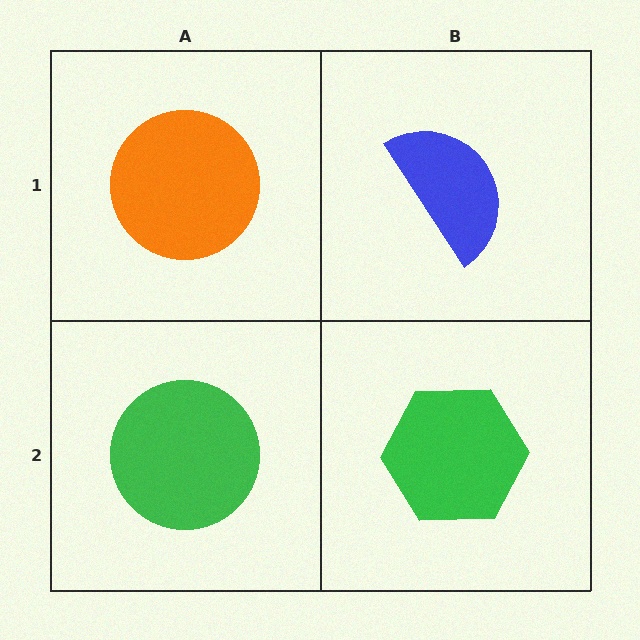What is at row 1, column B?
A blue semicircle.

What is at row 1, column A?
An orange circle.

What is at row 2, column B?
A green hexagon.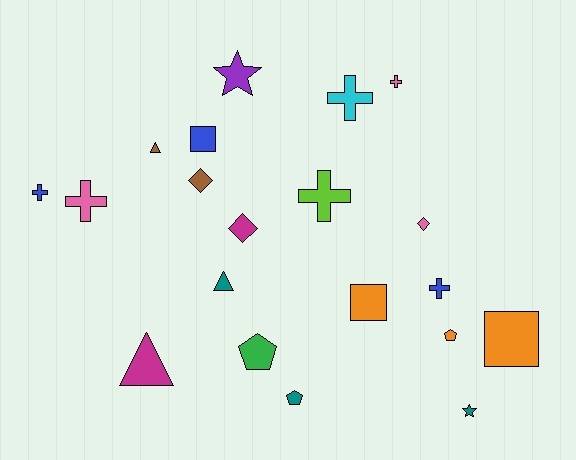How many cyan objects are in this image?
There is 1 cyan object.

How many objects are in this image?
There are 20 objects.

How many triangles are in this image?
There are 3 triangles.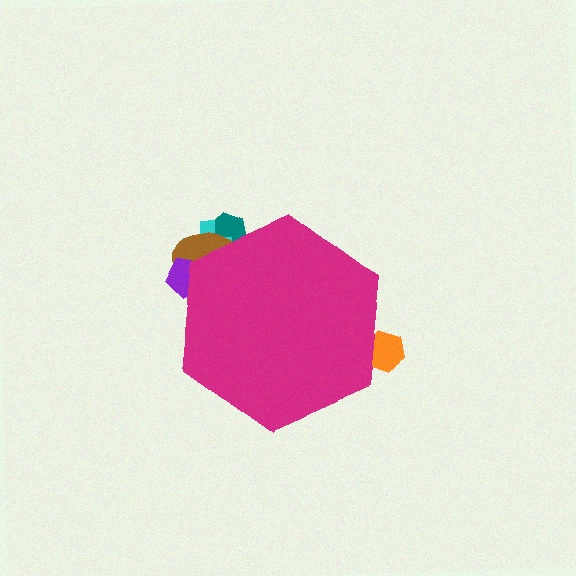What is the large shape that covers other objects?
A magenta hexagon.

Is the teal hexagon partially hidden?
Yes, the teal hexagon is partially hidden behind the magenta hexagon.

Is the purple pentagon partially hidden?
Yes, the purple pentagon is partially hidden behind the magenta hexagon.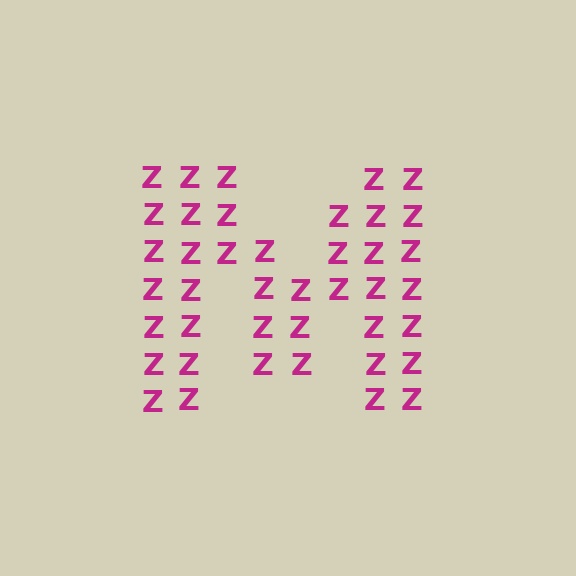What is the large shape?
The large shape is the letter M.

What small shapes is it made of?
It is made of small letter Z's.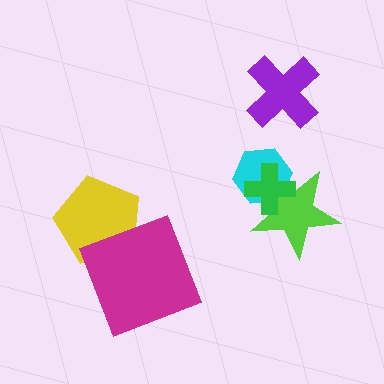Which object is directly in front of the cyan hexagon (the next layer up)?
The lime star is directly in front of the cyan hexagon.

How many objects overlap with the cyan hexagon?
2 objects overlap with the cyan hexagon.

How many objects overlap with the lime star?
2 objects overlap with the lime star.